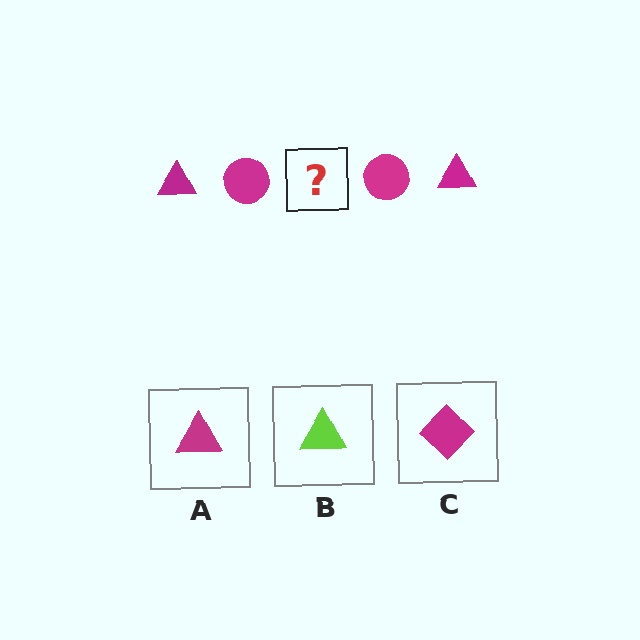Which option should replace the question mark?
Option A.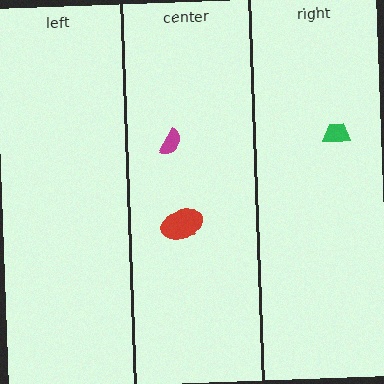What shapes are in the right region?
The green trapezoid.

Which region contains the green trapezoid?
The right region.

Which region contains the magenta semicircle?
The center region.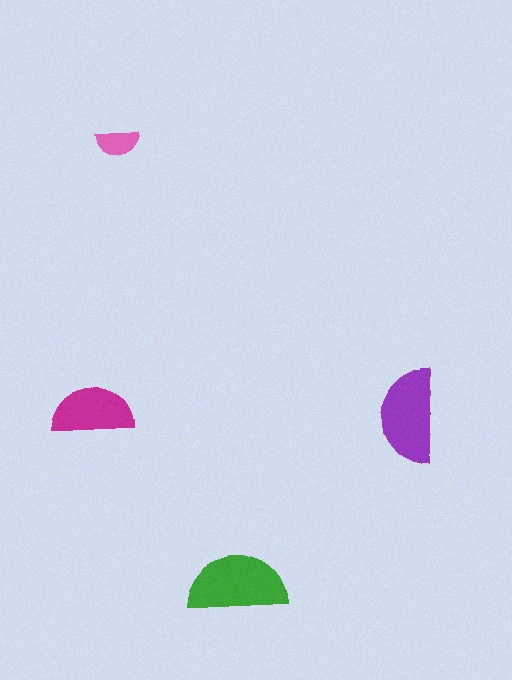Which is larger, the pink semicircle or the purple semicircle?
The purple one.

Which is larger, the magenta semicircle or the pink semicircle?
The magenta one.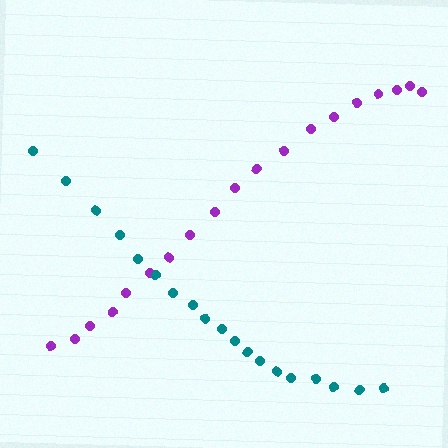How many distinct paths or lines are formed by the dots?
There are 2 distinct paths.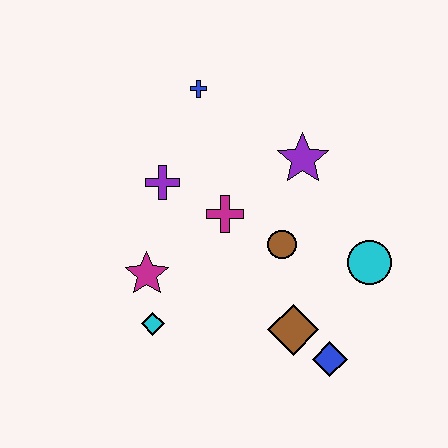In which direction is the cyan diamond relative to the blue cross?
The cyan diamond is below the blue cross.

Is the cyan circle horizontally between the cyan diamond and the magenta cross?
No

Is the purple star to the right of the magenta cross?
Yes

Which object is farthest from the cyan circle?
The blue cross is farthest from the cyan circle.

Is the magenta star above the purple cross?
No